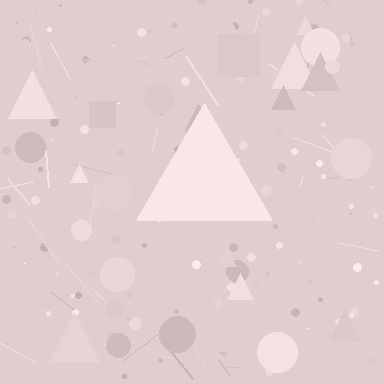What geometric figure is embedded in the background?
A triangle is embedded in the background.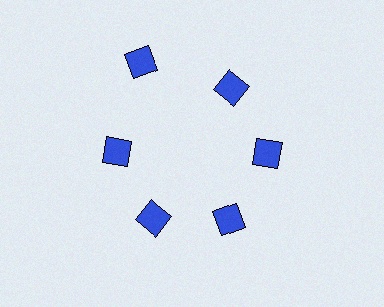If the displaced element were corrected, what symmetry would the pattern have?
It would have 6-fold rotational symmetry — the pattern would map onto itself every 60 degrees.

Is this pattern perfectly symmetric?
No. The 6 blue squares are arranged in a ring, but one element near the 11 o'clock position is pushed outward from the center, breaking the 6-fold rotational symmetry.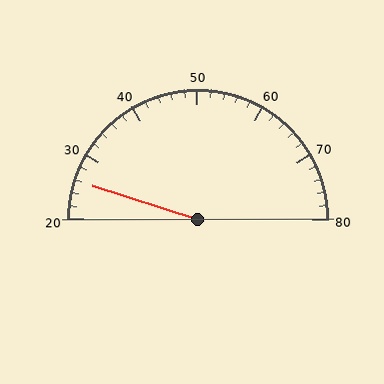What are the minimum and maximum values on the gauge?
The gauge ranges from 20 to 80.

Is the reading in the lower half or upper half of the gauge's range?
The reading is in the lower half of the range (20 to 80).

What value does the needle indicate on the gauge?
The needle indicates approximately 26.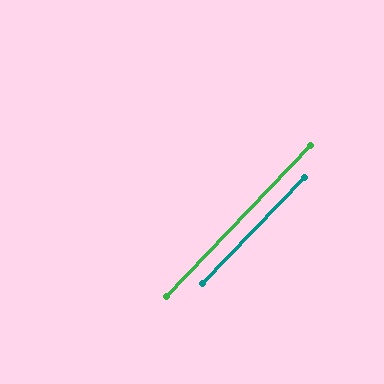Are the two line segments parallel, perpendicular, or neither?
Parallel — their directions differ by only 0.4°.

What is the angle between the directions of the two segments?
Approximately 0 degrees.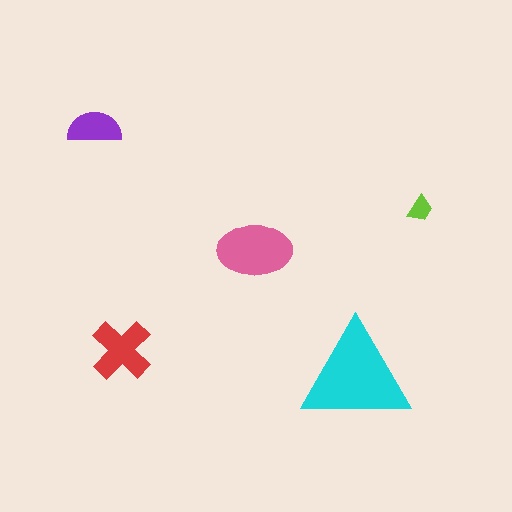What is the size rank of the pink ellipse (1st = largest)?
2nd.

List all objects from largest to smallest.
The cyan triangle, the pink ellipse, the red cross, the purple semicircle, the lime trapezoid.